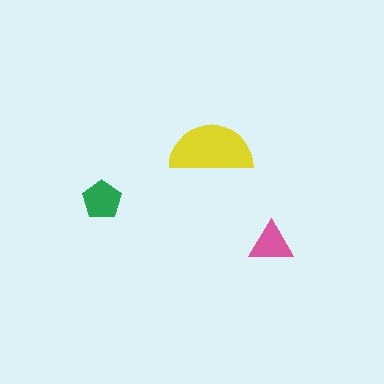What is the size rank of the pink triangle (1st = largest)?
3rd.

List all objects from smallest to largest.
The pink triangle, the green pentagon, the yellow semicircle.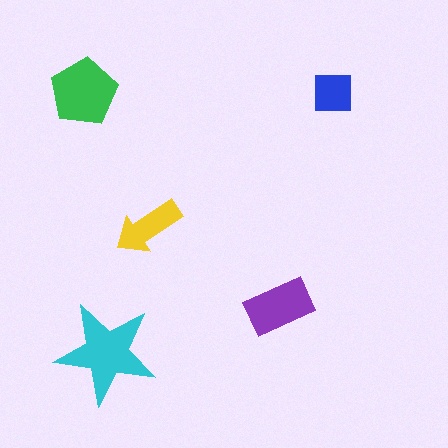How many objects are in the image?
There are 5 objects in the image.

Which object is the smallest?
The blue square.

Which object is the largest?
The cyan star.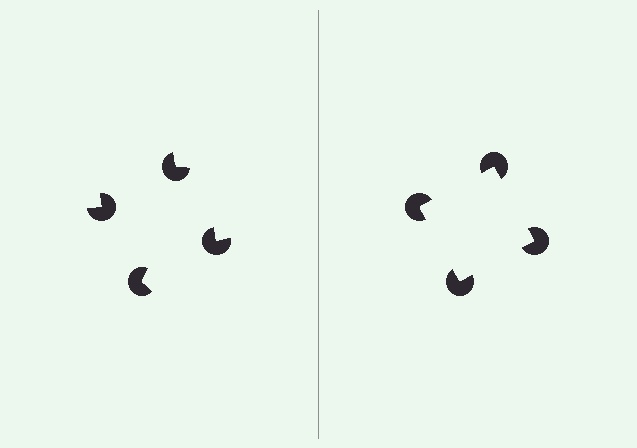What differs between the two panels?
The pac-man discs are positioned identically on both sides; only the wedge orientations differ. On the right they align to a square; on the left they are misaligned.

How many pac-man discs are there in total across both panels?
8 — 4 on each side.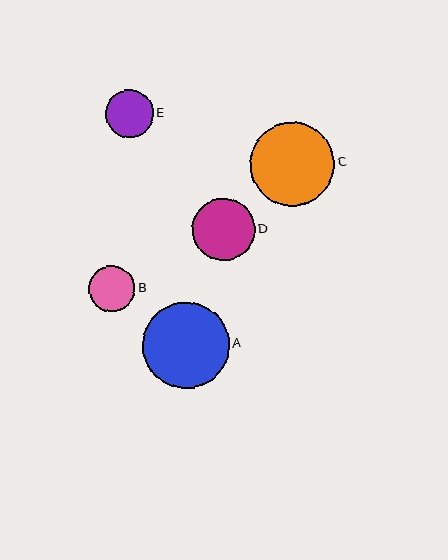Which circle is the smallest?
Circle B is the smallest with a size of approximately 46 pixels.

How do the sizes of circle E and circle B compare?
Circle E and circle B are approximately the same size.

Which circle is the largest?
Circle A is the largest with a size of approximately 86 pixels.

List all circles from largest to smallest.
From largest to smallest: A, C, D, E, B.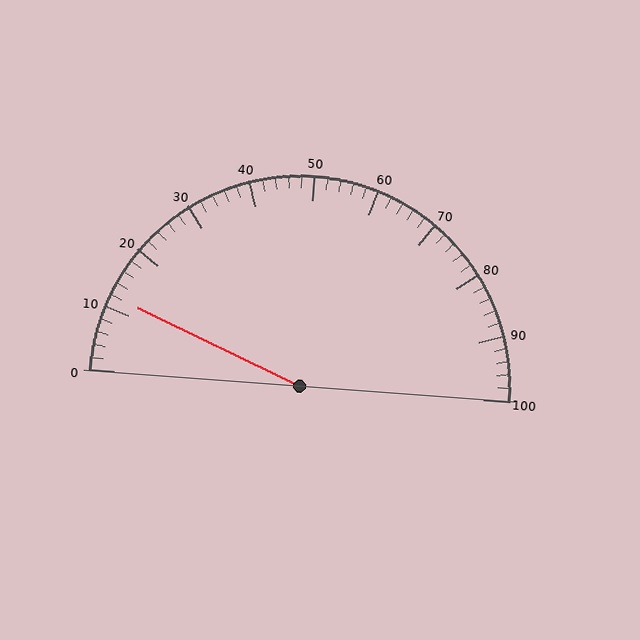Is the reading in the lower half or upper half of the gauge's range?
The reading is in the lower half of the range (0 to 100).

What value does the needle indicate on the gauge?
The needle indicates approximately 12.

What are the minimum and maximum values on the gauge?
The gauge ranges from 0 to 100.